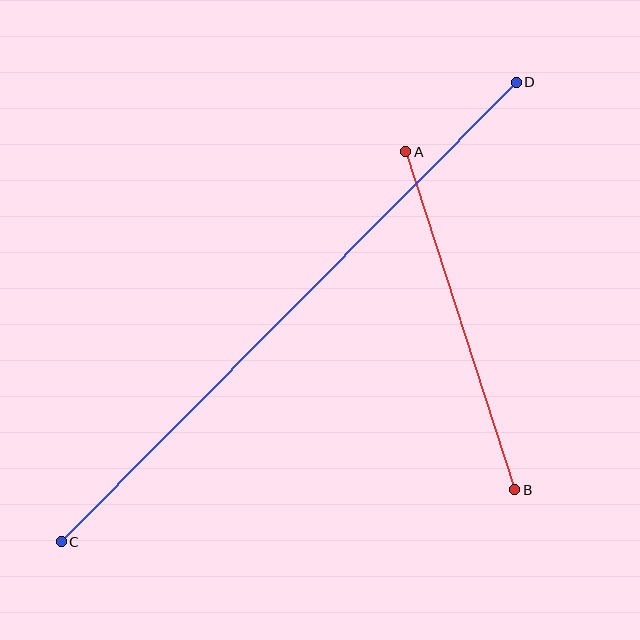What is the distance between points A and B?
The distance is approximately 355 pixels.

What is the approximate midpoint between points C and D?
The midpoint is at approximately (289, 312) pixels.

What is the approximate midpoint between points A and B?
The midpoint is at approximately (460, 321) pixels.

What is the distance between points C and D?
The distance is approximately 646 pixels.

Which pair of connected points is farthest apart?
Points C and D are farthest apart.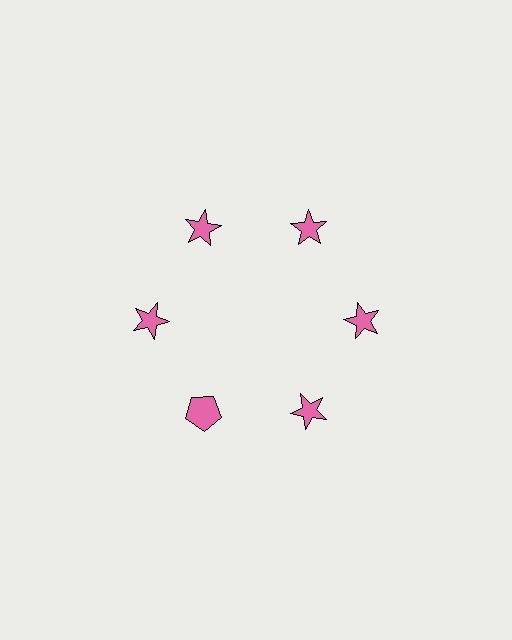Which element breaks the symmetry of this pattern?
The pink pentagon at roughly the 7 o'clock position breaks the symmetry. All other shapes are pink stars.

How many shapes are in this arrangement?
There are 6 shapes arranged in a ring pattern.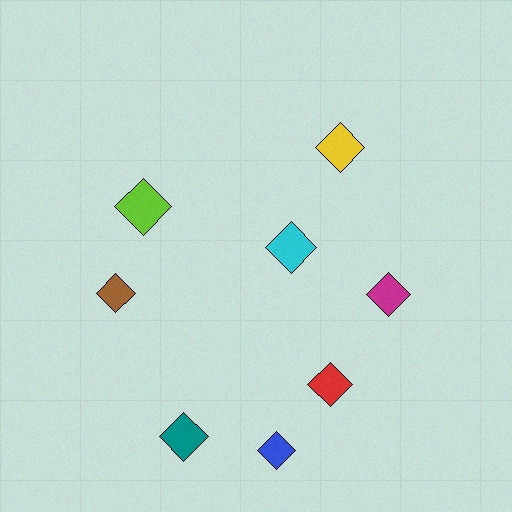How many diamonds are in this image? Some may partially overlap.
There are 8 diamonds.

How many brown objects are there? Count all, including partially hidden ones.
There is 1 brown object.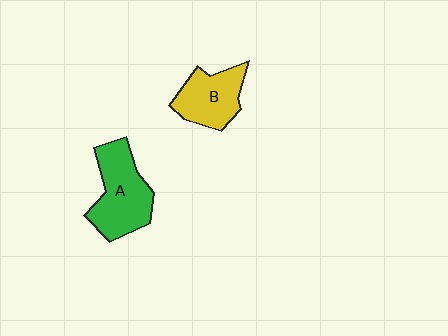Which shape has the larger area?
Shape A (green).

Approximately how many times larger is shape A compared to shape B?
Approximately 1.3 times.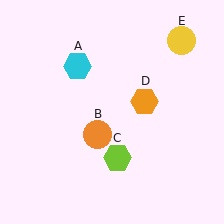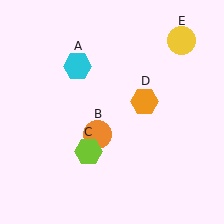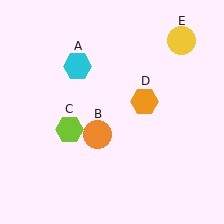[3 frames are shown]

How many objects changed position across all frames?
1 object changed position: lime hexagon (object C).